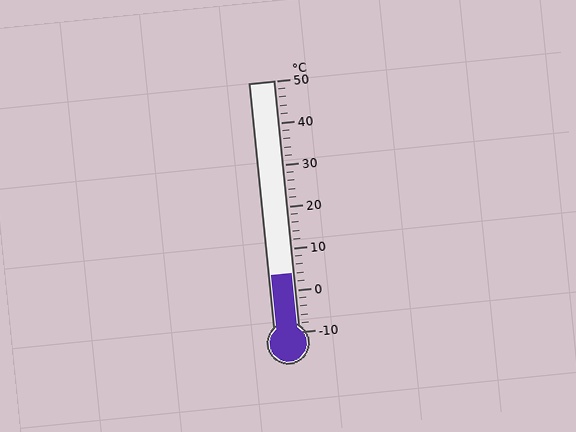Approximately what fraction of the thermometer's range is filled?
The thermometer is filled to approximately 25% of its range.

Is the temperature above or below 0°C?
The temperature is above 0°C.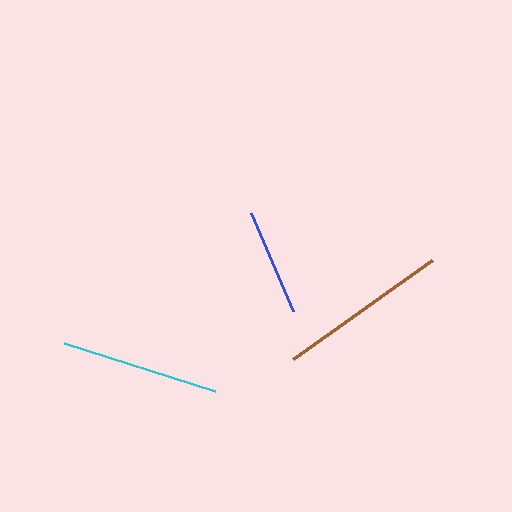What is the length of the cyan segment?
The cyan segment is approximately 158 pixels long.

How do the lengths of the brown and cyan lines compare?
The brown and cyan lines are approximately the same length.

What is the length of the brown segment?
The brown segment is approximately 171 pixels long.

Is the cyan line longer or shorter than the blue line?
The cyan line is longer than the blue line.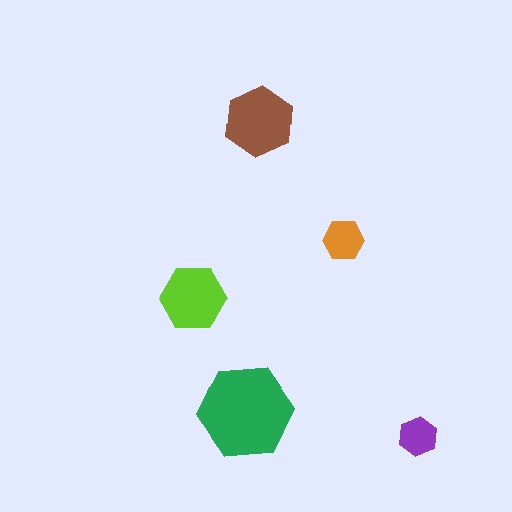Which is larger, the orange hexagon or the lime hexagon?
The lime one.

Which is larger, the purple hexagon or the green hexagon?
The green one.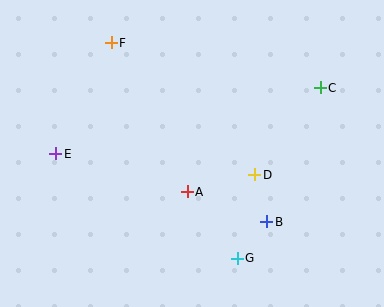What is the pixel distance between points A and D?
The distance between A and D is 70 pixels.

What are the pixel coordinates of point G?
Point G is at (237, 258).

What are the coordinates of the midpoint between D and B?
The midpoint between D and B is at (261, 198).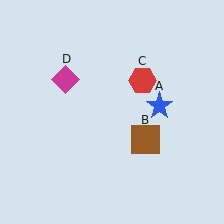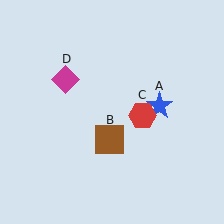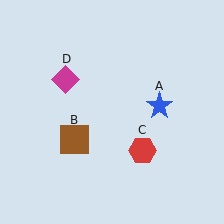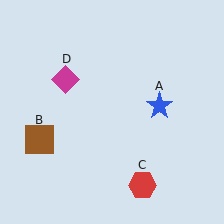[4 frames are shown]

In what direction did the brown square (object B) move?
The brown square (object B) moved left.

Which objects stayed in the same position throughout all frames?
Blue star (object A) and magenta diamond (object D) remained stationary.